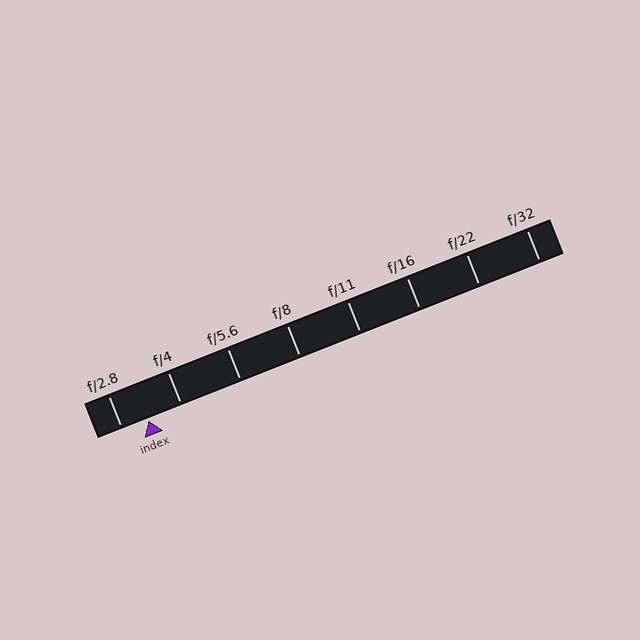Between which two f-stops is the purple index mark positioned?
The index mark is between f/2.8 and f/4.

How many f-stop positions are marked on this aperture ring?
There are 8 f-stop positions marked.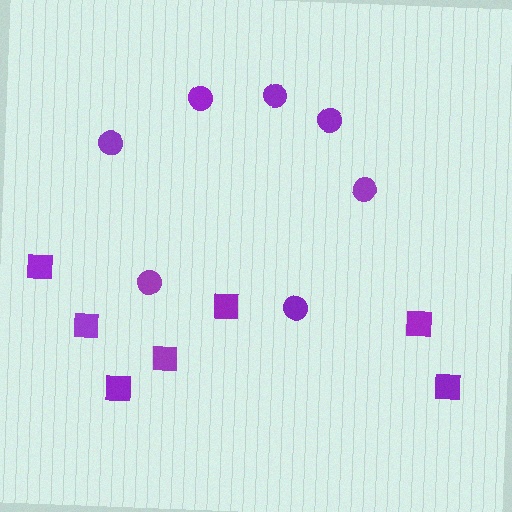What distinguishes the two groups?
There are 2 groups: one group of squares (7) and one group of circles (7).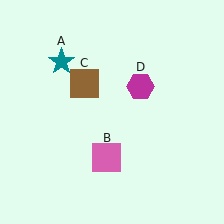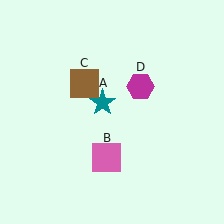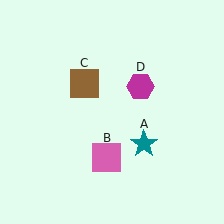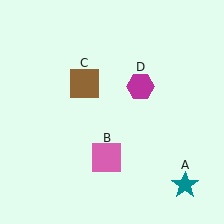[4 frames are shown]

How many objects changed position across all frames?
1 object changed position: teal star (object A).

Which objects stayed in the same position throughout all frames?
Pink square (object B) and brown square (object C) and magenta hexagon (object D) remained stationary.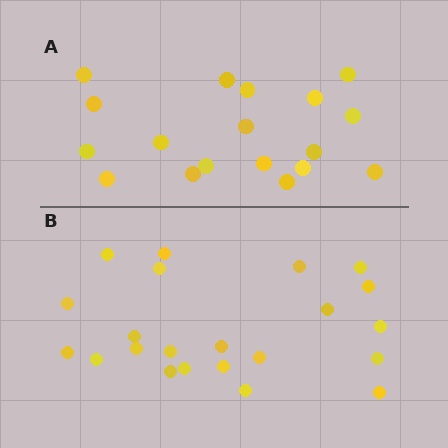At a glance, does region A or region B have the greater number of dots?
Region B (the bottom region) has more dots.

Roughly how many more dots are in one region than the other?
Region B has about 4 more dots than region A.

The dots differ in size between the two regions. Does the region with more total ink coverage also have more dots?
No. Region A has more total ink coverage because its dots are larger, but region B actually contains more individual dots. Total area can be misleading — the number of items is what matters here.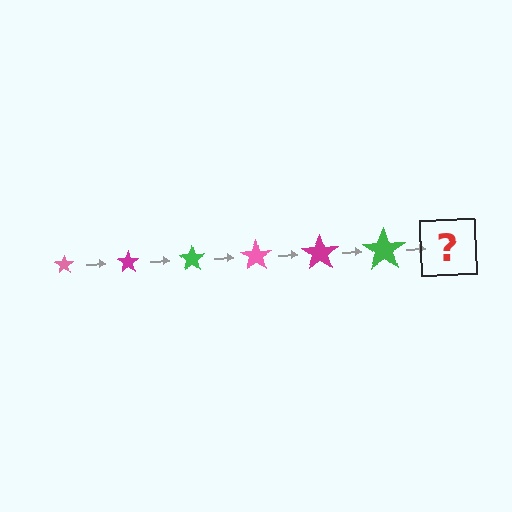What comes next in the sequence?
The next element should be a pink star, larger than the previous one.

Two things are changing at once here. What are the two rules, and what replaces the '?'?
The two rules are that the star grows larger each step and the color cycles through pink, magenta, and green. The '?' should be a pink star, larger than the previous one.